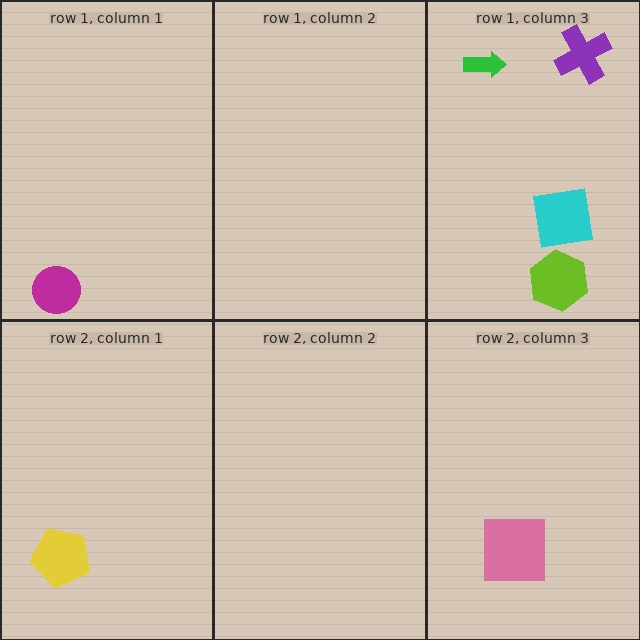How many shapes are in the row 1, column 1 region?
1.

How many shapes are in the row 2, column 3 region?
1.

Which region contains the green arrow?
The row 1, column 3 region.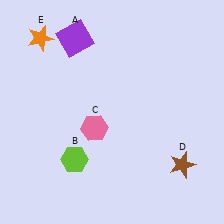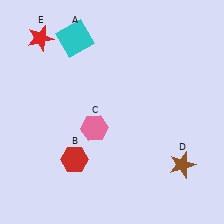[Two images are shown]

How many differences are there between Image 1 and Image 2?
There are 3 differences between the two images.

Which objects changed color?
A changed from purple to cyan. B changed from lime to red. E changed from orange to red.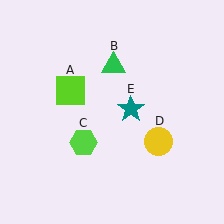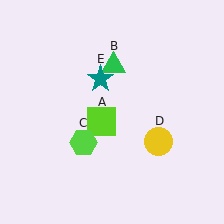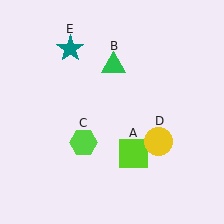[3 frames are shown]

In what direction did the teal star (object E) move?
The teal star (object E) moved up and to the left.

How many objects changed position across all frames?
2 objects changed position: lime square (object A), teal star (object E).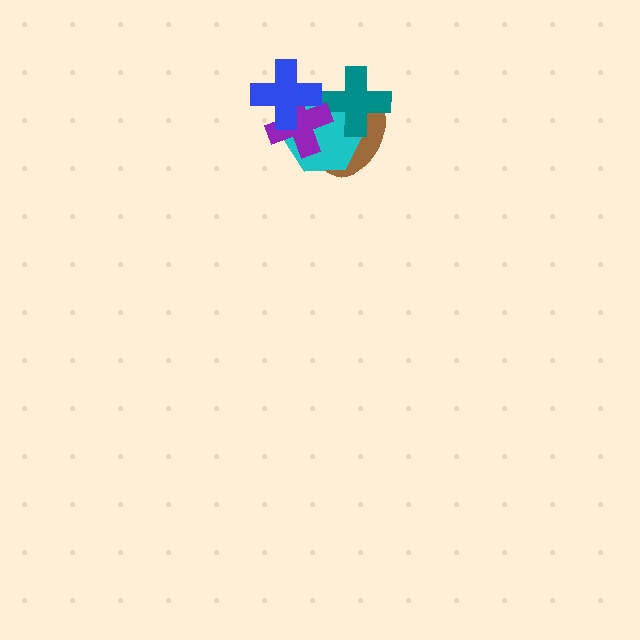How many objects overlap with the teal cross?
3 objects overlap with the teal cross.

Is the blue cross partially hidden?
No, no other shape covers it.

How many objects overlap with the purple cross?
4 objects overlap with the purple cross.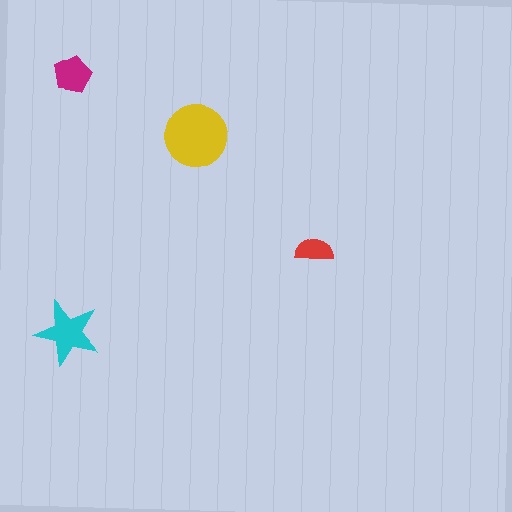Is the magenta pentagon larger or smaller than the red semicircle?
Larger.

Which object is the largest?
The yellow circle.